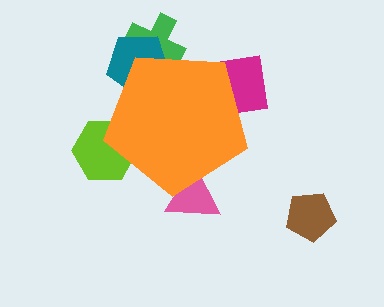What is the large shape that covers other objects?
An orange pentagon.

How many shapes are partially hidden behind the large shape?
5 shapes are partially hidden.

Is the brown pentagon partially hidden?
No, the brown pentagon is fully visible.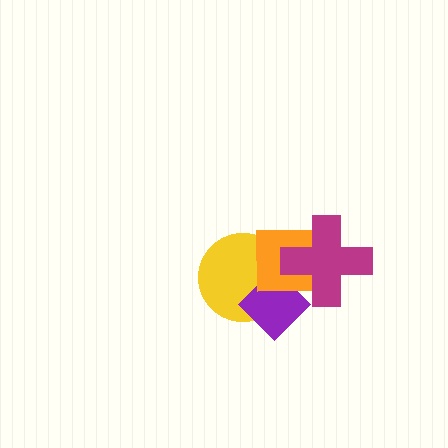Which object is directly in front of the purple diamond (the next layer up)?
The orange square is directly in front of the purple diamond.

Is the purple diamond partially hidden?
Yes, it is partially covered by another shape.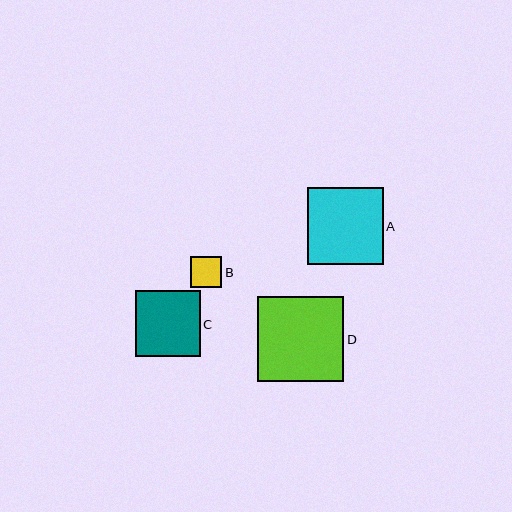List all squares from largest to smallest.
From largest to smallest: D, A, C, B.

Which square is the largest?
Square D is the largest with a size of approximately 86 pixels.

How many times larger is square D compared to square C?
Square D is approximately 1.3 times the size of square C.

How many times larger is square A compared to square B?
Square A is approximately 2.5 times the size of square B.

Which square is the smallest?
Square B is the smallest with a size of approximately 31 pixels.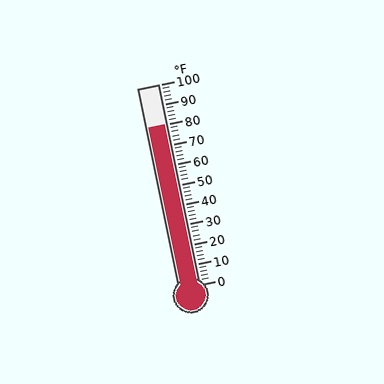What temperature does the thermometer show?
The thermometer shows approximately 80°F.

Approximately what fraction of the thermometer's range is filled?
The thermometer is filled to approximately 80% of its range.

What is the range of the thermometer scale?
The thermometer scale ranges from 0°F to 100°F.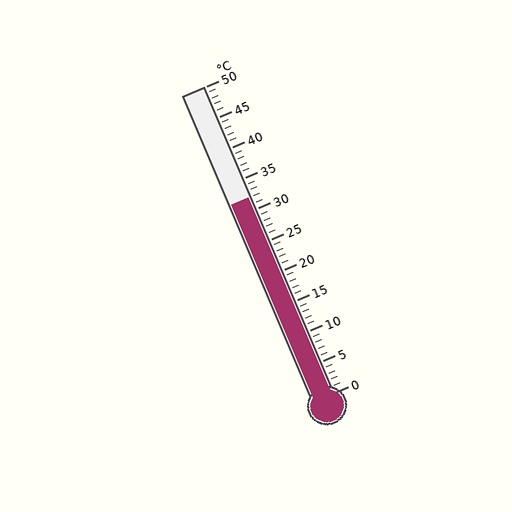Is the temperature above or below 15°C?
The temperature is above 15°C.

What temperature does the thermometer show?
The thermometer shows approximately 32°C.